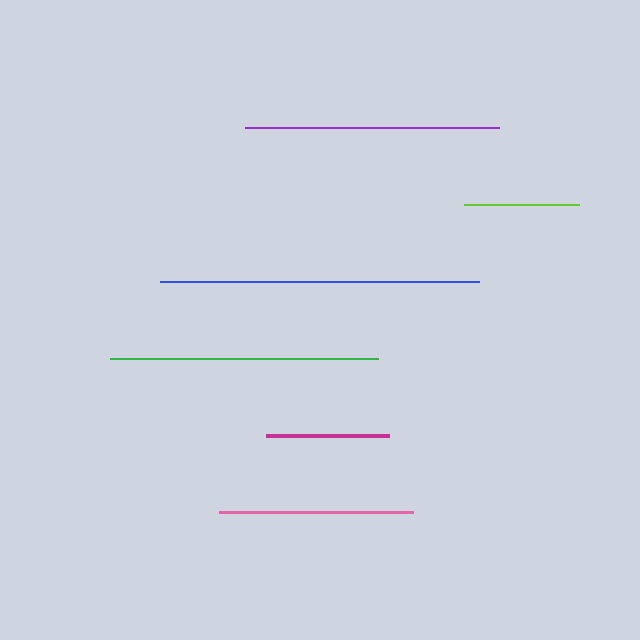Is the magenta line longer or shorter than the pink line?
The pink line is longer than the magenta line.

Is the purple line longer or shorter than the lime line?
The purple line is longer than the lime line.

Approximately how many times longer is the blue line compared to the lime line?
The blue line is approximately 2.8 times the length of the lime line.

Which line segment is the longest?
The blue line is the longest at approximately 319 pixels.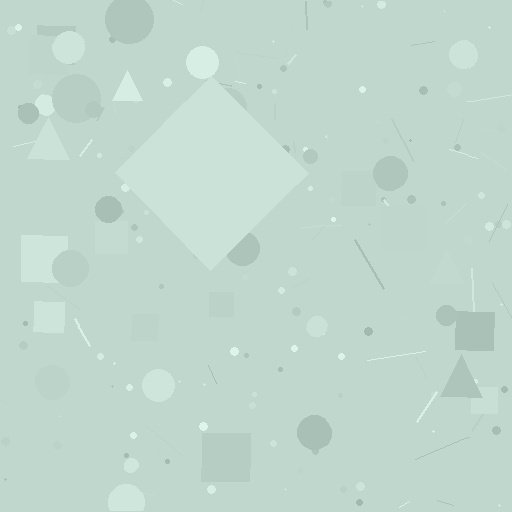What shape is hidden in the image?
A diamond is hidden in the image.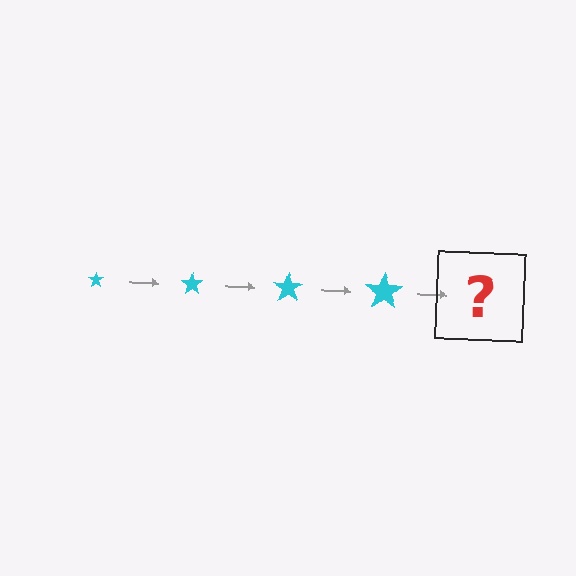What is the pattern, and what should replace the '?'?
The pattern is that the star gets progressively larger each step. The '?' should be a cyan star, larger than the previous one.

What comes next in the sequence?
The next element should be a cyan star, larger than the previous one.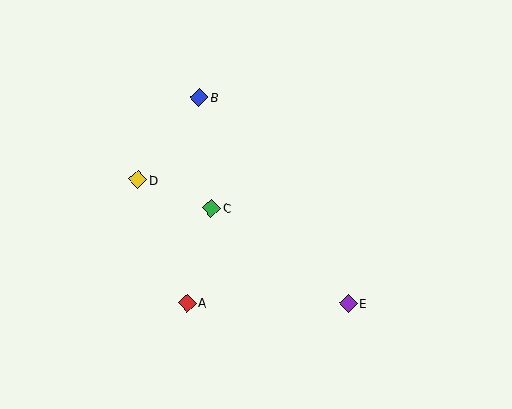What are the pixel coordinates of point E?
Point E is at (349, 303).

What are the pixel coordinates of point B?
Point B is at (199, 97).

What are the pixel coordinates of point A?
Point A is at (187, 303).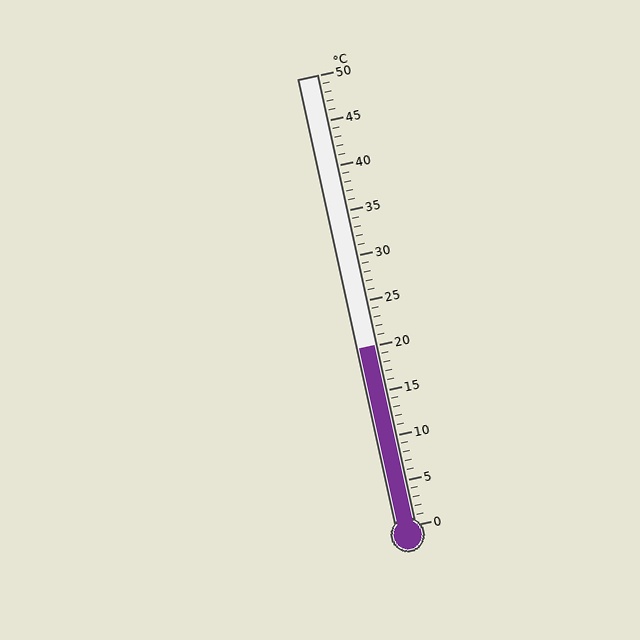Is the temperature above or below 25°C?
The temperature is below 25°C.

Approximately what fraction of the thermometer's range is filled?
The thermometer is filled to approximately 40% of its range.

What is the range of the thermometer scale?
The thermometer scale ranges from 0°C to 50°C.